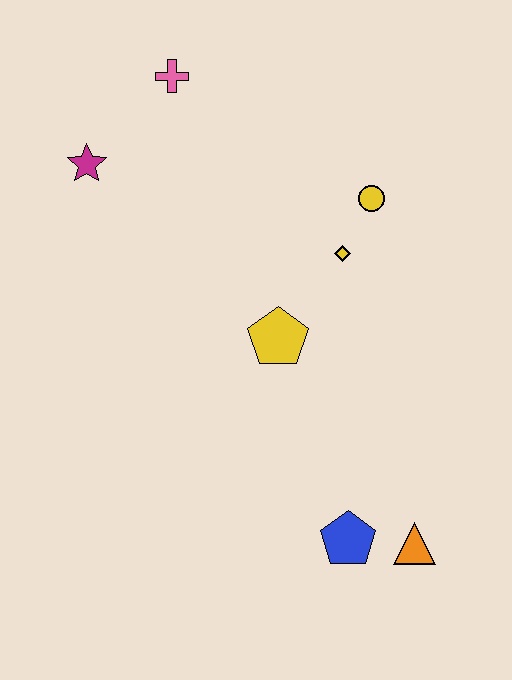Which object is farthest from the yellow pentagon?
The pink cross is farthest from the yellow pentagon.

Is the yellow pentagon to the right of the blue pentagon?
No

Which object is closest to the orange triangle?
The blue pentagon is closest to the orange triangle.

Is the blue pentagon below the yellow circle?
Yes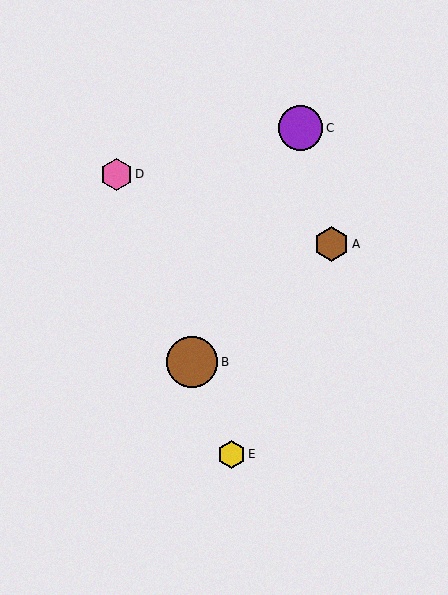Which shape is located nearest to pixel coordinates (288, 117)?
The purple circle (labeled C) at (301, 128) is nearest to that location.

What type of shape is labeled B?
Shape B is a brown circle.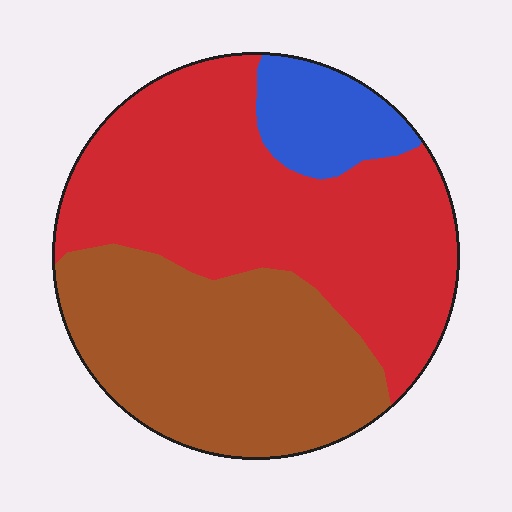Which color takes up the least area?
Blue, at roughly 10%.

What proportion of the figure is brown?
Brown takes up between a quarter and a half of the figure.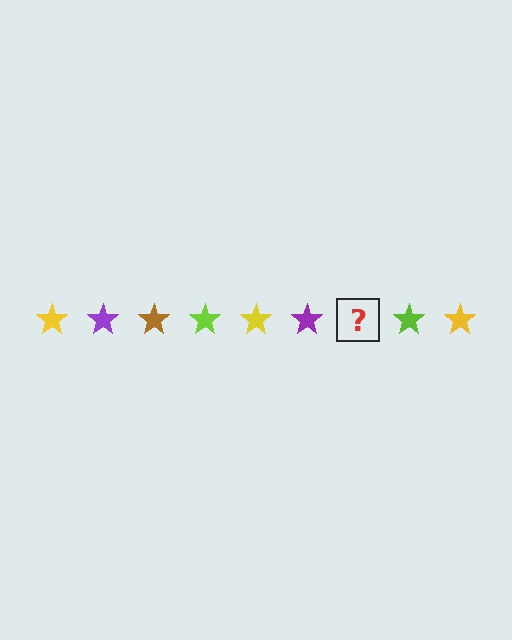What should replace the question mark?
The question mark should be replaced with a brown star.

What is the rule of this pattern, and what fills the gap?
The rule is that the pattern cycles through yellow, purple, brown, lime stars. The gap should be filled with a brown star.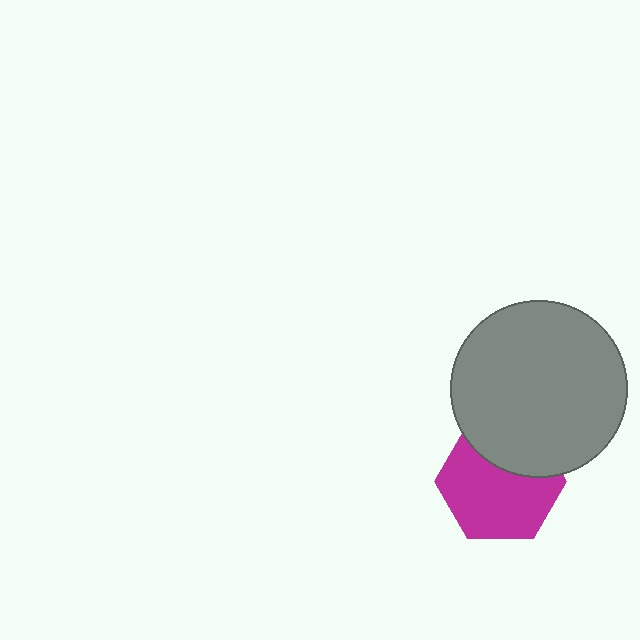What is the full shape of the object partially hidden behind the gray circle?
The partially hidden object is a magenta hexagon.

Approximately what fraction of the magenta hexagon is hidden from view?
Roughly 32% of the magenta hexagon is hidden behind the gray circle.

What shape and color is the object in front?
The object in front is a gray circle.